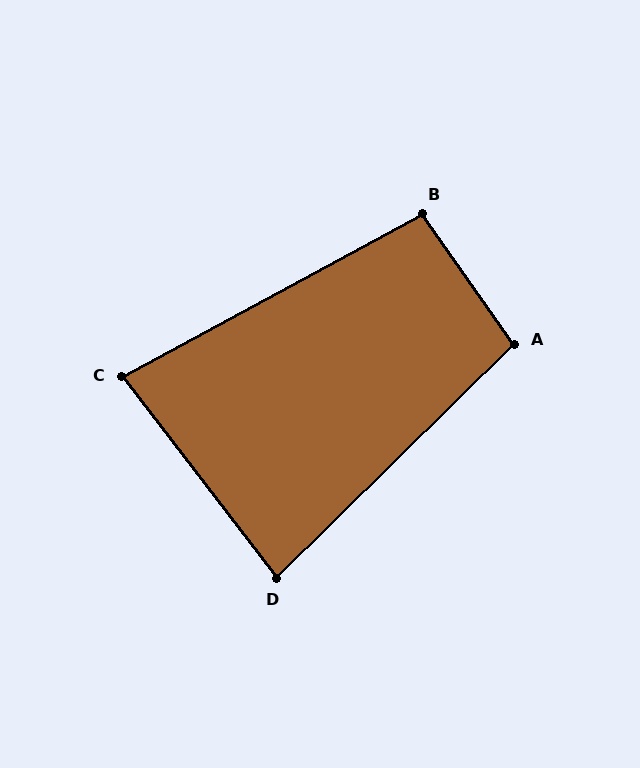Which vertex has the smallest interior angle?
C, at approximately 81 degrees.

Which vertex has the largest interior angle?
A, at approximately 99 degrees.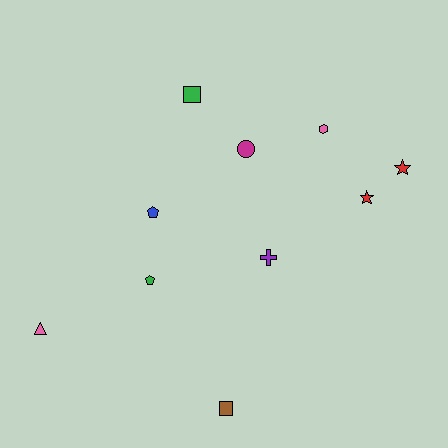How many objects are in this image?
There are 10 objects.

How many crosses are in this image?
There is 1 cross.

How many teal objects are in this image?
There are no teal objects.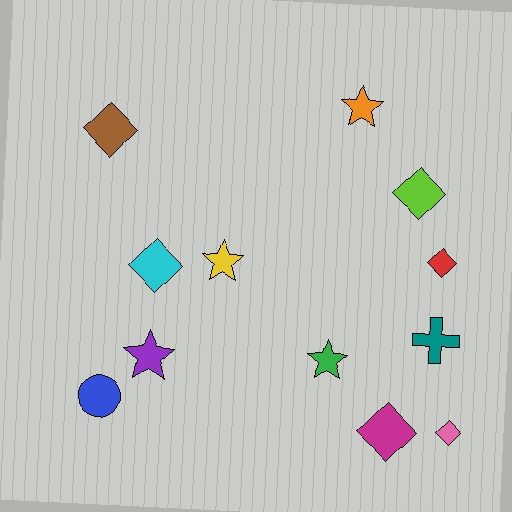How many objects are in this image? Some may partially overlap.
There are 12 objects.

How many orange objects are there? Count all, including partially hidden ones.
There is 1 orange object.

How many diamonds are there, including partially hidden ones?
There are 6 diamonds.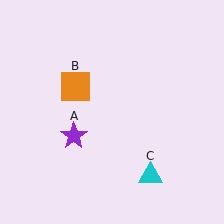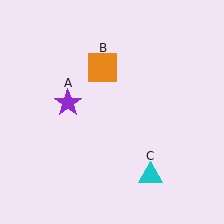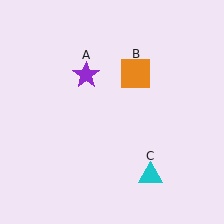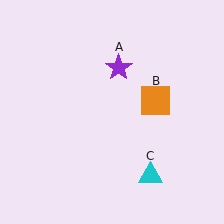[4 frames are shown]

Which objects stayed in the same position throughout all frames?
Cyan triangle (object C) remained stationary.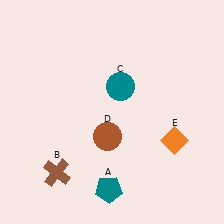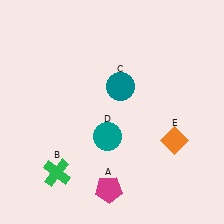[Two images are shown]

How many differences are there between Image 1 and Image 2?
There are 3 differences between the two images.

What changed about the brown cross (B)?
In Image 1, B is brown. In Image 2, it changed to green.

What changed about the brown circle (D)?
In Image 1, D is brown. In Image 2, it changed to teal.